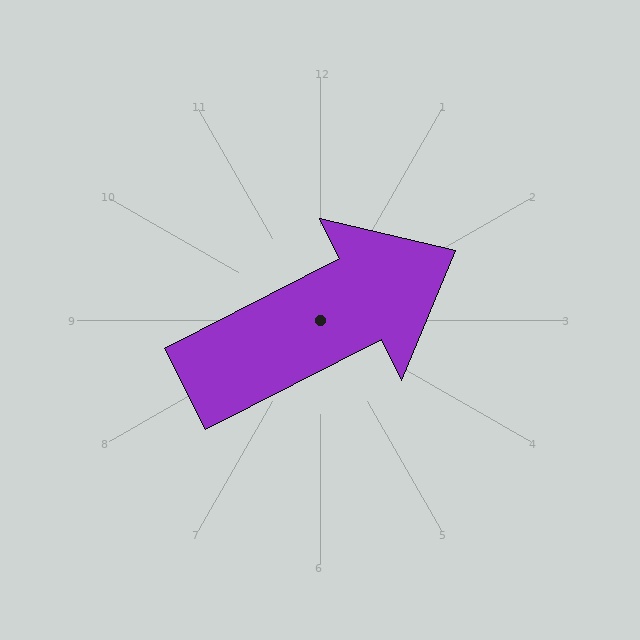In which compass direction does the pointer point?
Northeast.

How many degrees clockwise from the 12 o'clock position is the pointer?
Approximately 63 degrees.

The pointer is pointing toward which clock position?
Roughly 2 o'clock.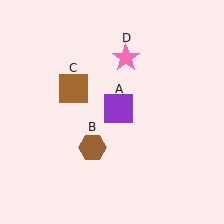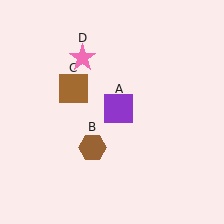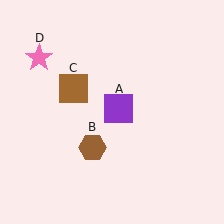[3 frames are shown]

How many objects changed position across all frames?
1 object changed position: pink star (object D).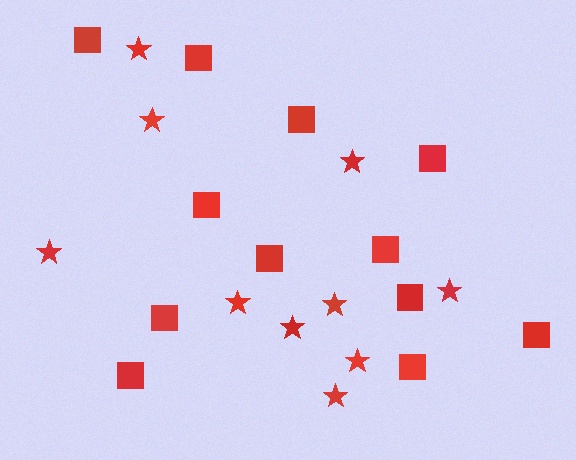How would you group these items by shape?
There are 2 groups: one group of stars (10) and one group of squares (12).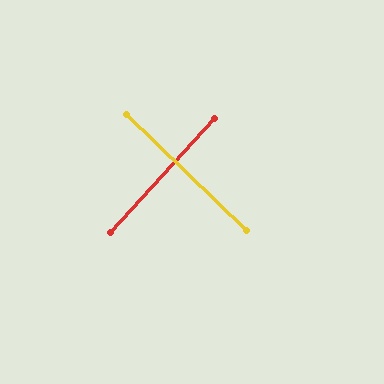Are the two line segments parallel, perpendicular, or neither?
Perpendicular — they meet at approximately 88°.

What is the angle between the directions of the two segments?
Approximately 88 degrees.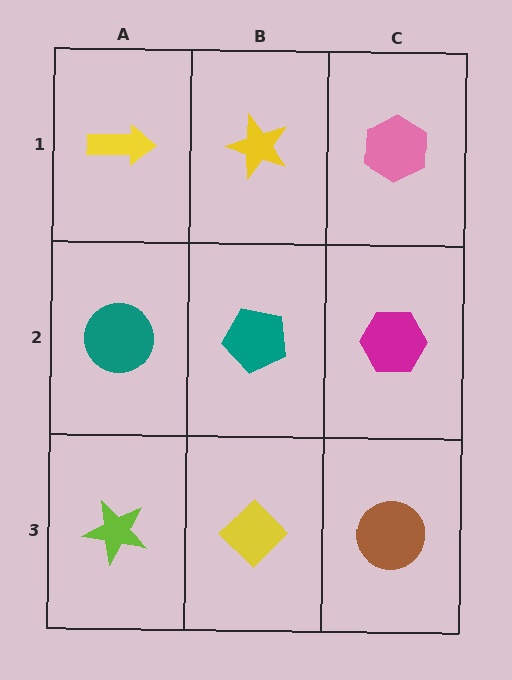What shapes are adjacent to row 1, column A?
A teal circle (row 2, column A), a yellow star (row 1, column B).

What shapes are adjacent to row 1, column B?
A teal pentagon (row 2, column B), a yellow arrow (row 1, column A), a pink hexagon (row 1, column C).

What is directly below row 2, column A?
A lime star.